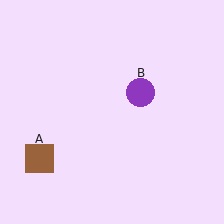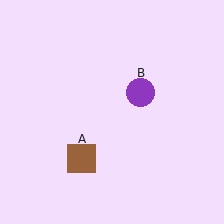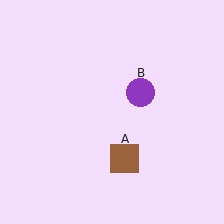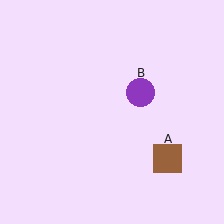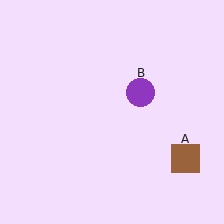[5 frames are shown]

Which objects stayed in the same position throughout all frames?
Purple circle (object B) remained stationary.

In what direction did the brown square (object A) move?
The brown square (object A) moved right.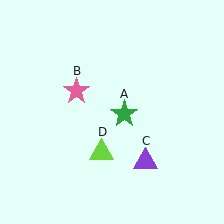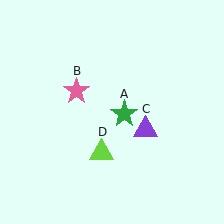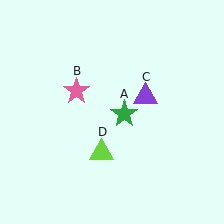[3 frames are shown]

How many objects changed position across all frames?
1 object changed position: purple triangle (object C).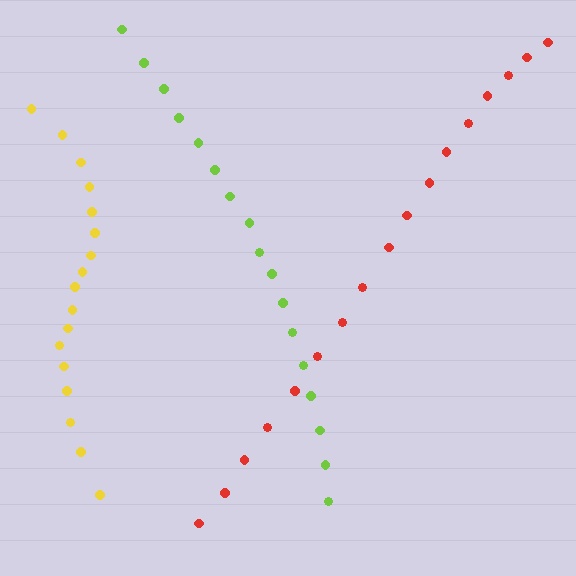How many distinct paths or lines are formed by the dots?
There are 3 distinct paths.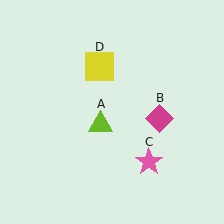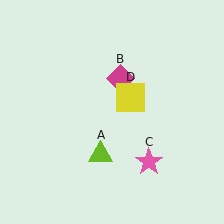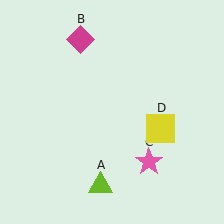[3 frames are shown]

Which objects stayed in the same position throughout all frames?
Pink star (object C) remained stationary.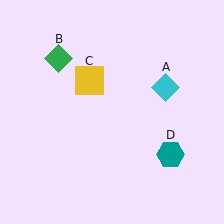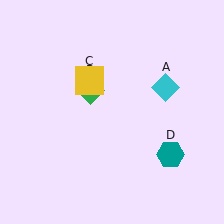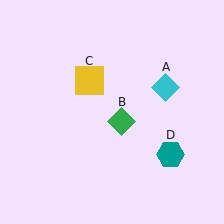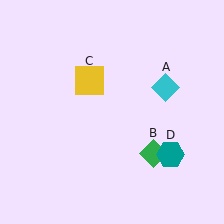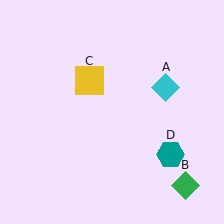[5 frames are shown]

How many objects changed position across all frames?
1 object changed position: green diamond (object B).